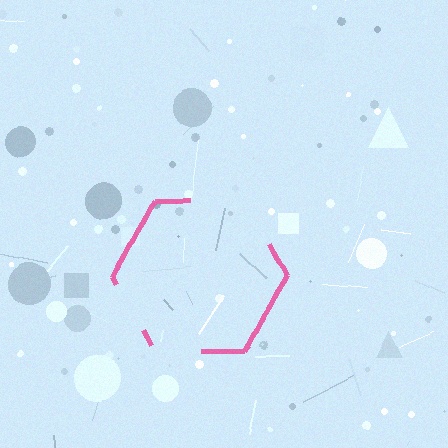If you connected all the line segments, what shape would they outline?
They would outline a hexagon.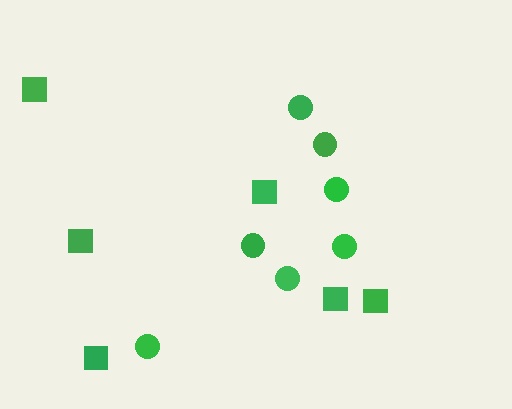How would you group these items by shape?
There are 2 groups: one group of circles (7) and one group of squares (6).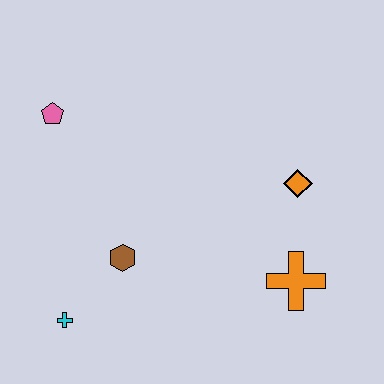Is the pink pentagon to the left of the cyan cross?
Yes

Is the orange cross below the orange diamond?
Yes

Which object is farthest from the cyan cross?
The orange diamond is farthest from the cyan cross.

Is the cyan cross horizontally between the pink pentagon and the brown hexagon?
Yes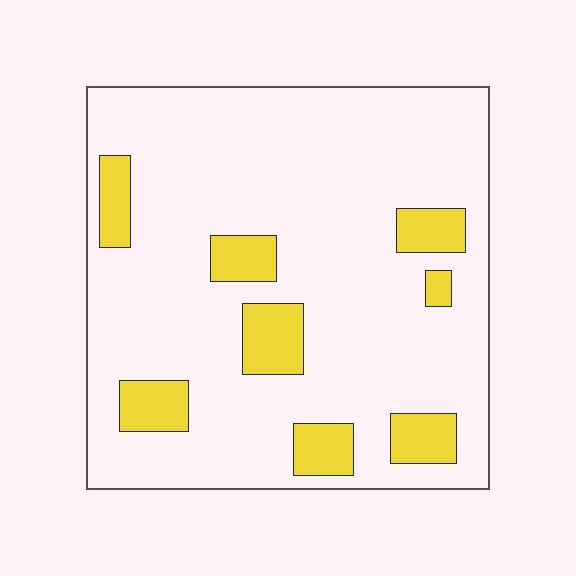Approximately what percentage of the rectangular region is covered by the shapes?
Approximately 15%.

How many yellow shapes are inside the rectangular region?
8.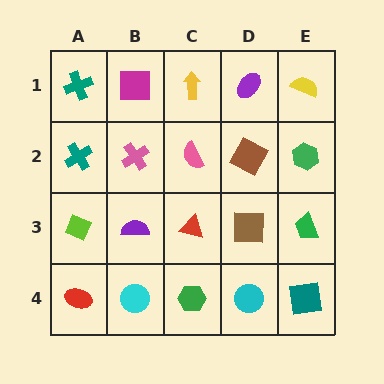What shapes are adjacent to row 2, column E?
A yellow semicircle (row 1, column E), a green trapezoid (row 3, column E), a brown square (row 2, column D).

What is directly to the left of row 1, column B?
A teal cross.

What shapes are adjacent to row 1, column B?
A pink cross (row 2, column B), a teal cross (row 1, column A), a yellow arrow (row 1, column C).